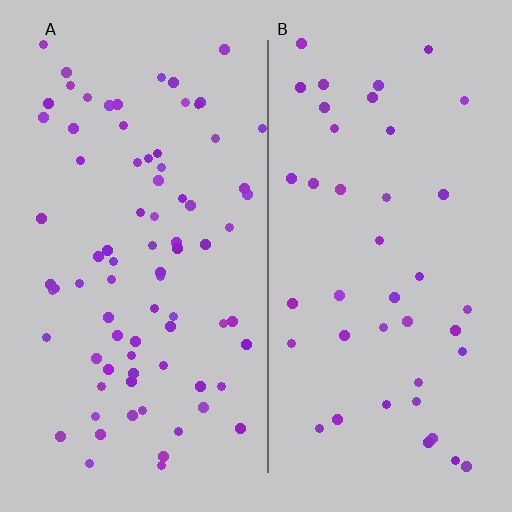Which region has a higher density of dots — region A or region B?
A (the left).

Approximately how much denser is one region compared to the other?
Approximately 1.9× — region A over region B.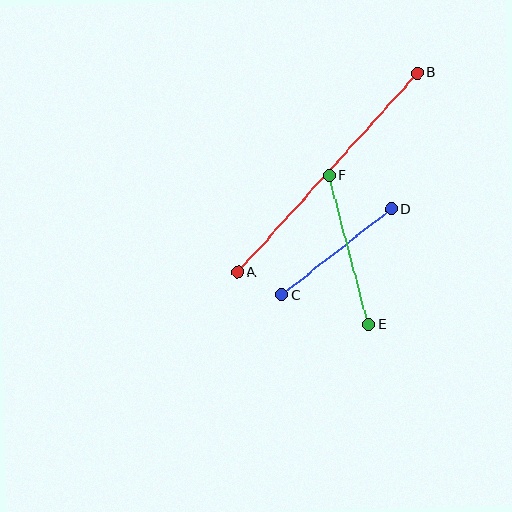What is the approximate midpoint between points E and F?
The midpoint is at approximately (349, 250) pixels.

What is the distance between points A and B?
The distance is approximately 268 pixels.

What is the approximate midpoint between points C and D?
The midpoint is at approximately (337, 252) pixels.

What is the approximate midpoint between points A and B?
The midpoint is at approximately (328, 172) pixels.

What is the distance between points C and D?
The distance is approximately 139 pixels.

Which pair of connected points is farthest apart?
Points A and B are farthest apart.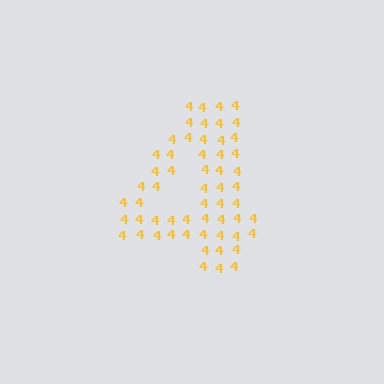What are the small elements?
The small elements are digit 4's.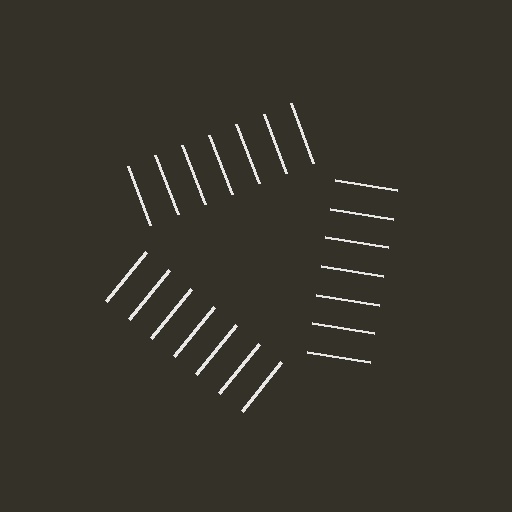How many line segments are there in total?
21 — 7 along each of the 3 edges.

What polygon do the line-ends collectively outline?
An illusory triangle — the line segments terminate on its edges but no continuous stroke is drawn.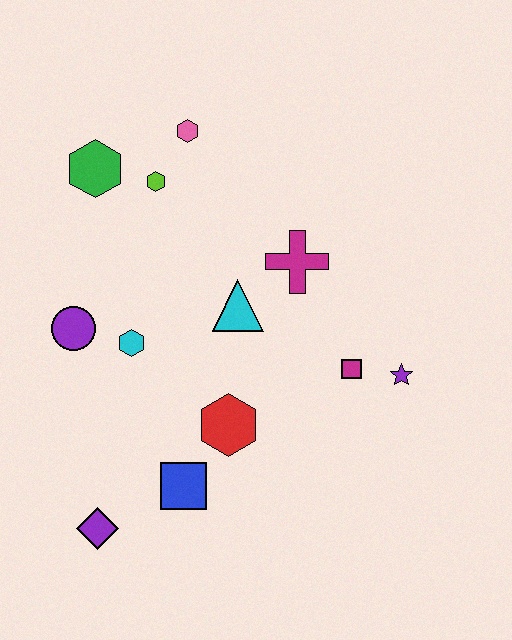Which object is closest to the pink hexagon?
The lime hexagon is closest to the pink hexagon.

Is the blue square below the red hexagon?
Yes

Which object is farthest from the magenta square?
The green hexagon is farthest from the magenta square.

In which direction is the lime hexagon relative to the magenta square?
The lime hexagon is to the left of the magenta square.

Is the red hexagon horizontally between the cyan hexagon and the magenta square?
Yes